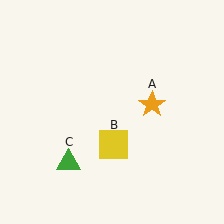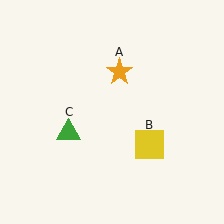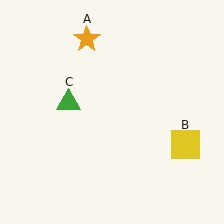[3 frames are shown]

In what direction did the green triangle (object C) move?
The green triangle (object C) moved up.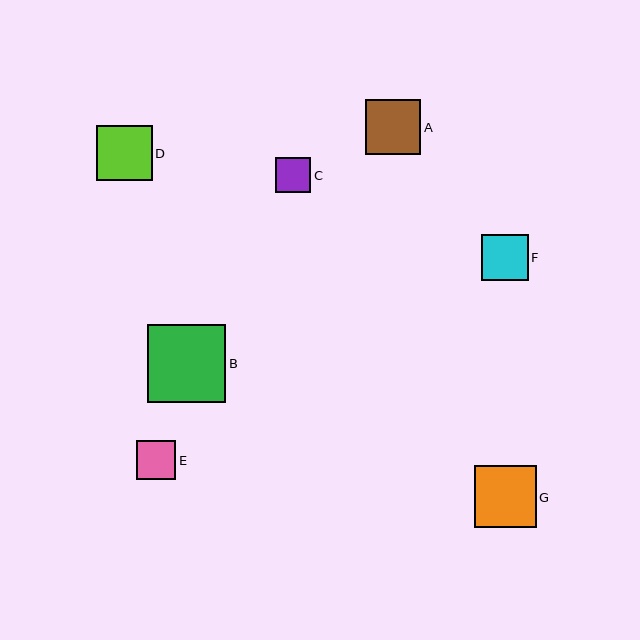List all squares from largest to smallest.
From largest to smallest: B, G, D, A, F, E, C.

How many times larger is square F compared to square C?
Square F is approximately 1.3 times the size of square C.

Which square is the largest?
Square B is the largest with a size of approximately 78 pixels.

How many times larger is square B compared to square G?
Square B is approximately 1.3 times the size of square G.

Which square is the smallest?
Square C is the smallest with a size of approximately 36 pixels.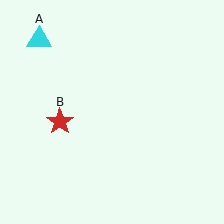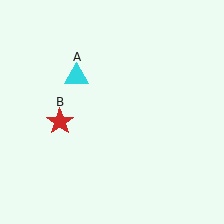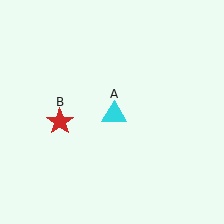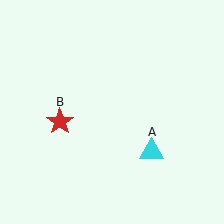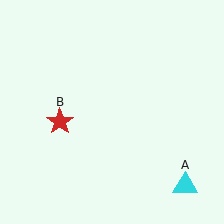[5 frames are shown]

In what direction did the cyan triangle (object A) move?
The cyan triangle (object A) moved down and to the right.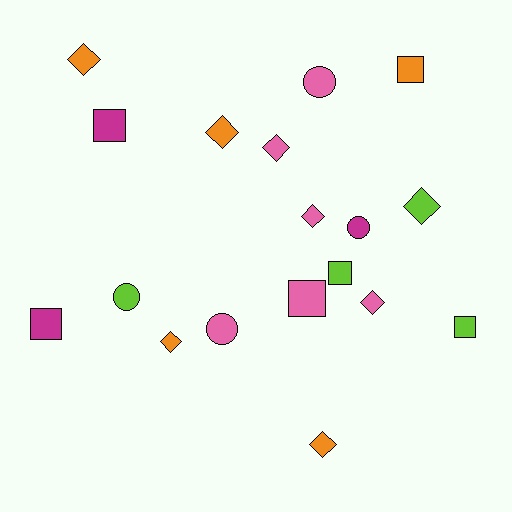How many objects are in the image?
There are 18 objects.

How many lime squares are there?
There are 2 lime squares.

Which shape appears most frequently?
Diamond, with 8 objects.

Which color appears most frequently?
Pink, with 6 objects.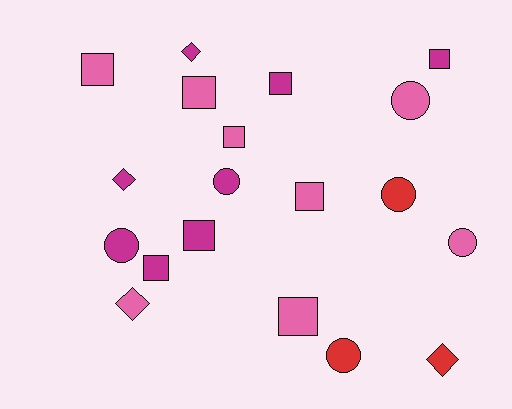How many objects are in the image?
There are 19 objects.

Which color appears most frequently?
Pink, with 8 objects.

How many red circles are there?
There are 2 red circles.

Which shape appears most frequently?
Square, with 9 objects.